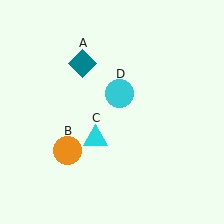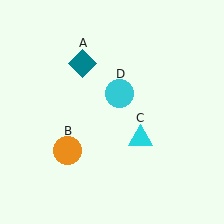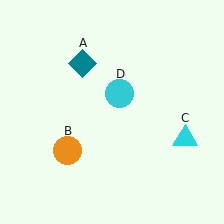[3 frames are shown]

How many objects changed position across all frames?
1 object changed position: cyan triangle (object C).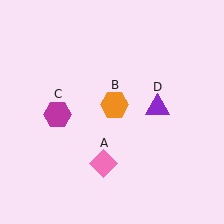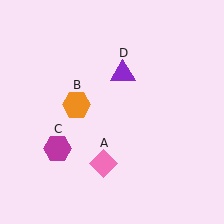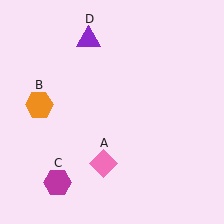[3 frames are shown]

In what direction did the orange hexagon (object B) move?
The orange hexagon (object B) moved left.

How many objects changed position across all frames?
3 objects changed position: orange hexagon (object B), magenta hexagon (object C), purple triangle (object D).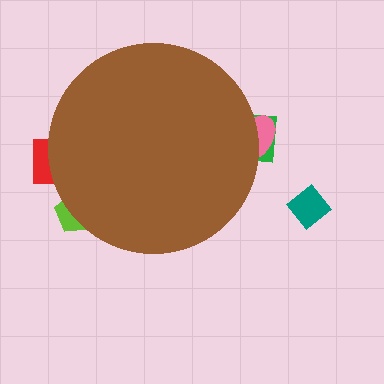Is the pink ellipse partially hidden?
Yes, the pink ellipse is partially hidden behind the brown circle.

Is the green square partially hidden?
Yes, the green square is partially hidden behind the brown circle.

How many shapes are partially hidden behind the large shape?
4 shapes are partially hidden.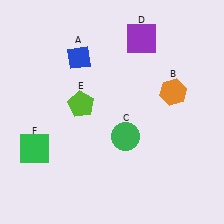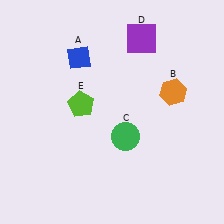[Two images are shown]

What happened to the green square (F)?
The green square (F) was removed in Image 2. It was in the bottom-left area of Image 1.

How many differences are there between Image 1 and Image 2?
There is 1 difference between the two images.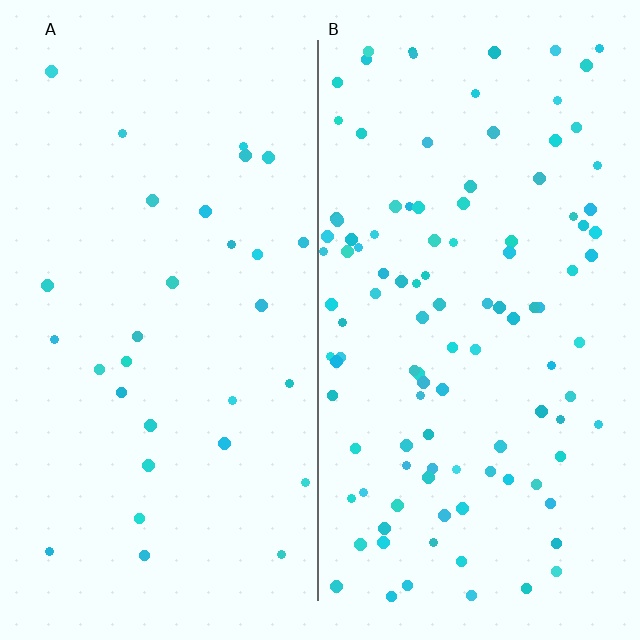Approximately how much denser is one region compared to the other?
Approximately 3.6× — region B over region A.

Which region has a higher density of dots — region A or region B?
B (the right).